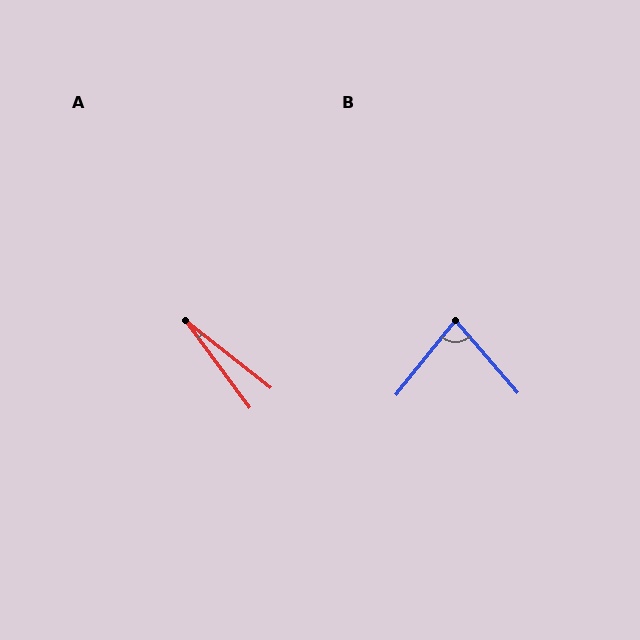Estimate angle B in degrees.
Approximately 80 degrees.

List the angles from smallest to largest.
A (15°), B (80°).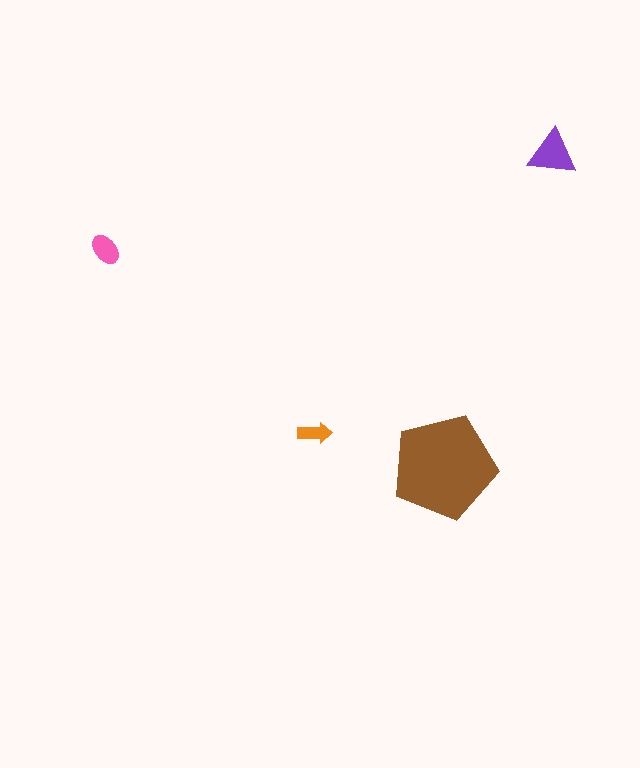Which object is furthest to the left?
The pink ellipse is leftmost.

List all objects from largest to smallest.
The brown pentagon, the purple triangle, the pink ellipse, the orange arrow.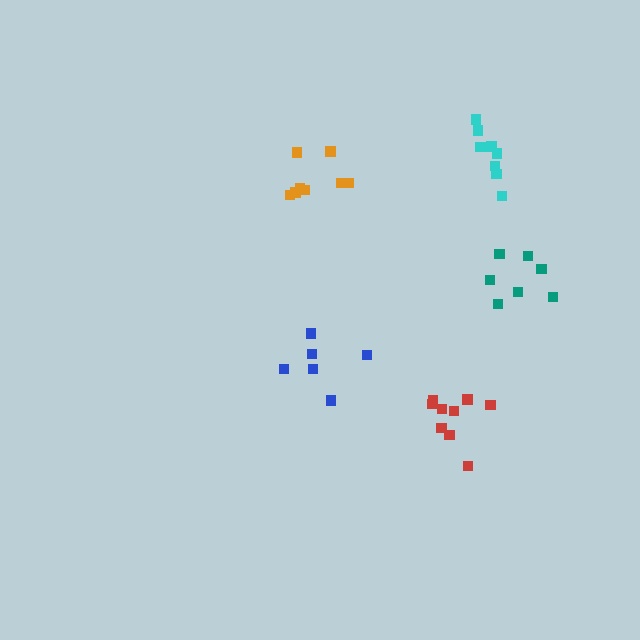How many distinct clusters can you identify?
There are 5 distinct clusters.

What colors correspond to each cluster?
The clusters are colored: blue, cyan, teal, red, orange.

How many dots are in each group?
Group 1: 6 dots, Group 2: 9 dots, Group 3: 7 dots, Group 4: 9 dots, Group 5: 8 dots (39 total).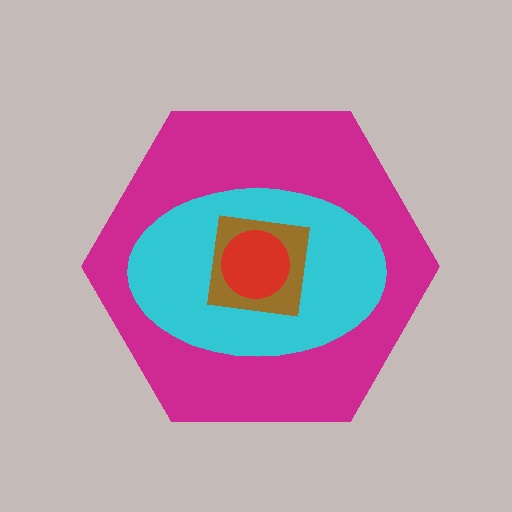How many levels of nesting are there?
4.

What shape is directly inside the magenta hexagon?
The cyan ellipse.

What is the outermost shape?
The magenta hexagon.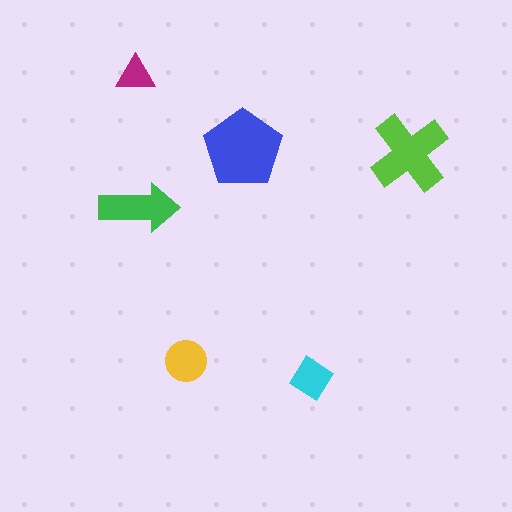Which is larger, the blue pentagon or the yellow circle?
The blue pentagon.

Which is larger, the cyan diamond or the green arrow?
The green arrow.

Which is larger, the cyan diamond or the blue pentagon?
The blue pentagon.